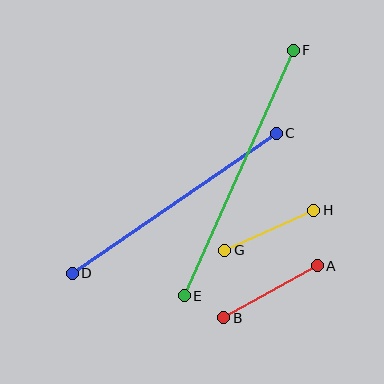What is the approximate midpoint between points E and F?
The midpoint is at approximately (239, 173) pixels.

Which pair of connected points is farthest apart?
Points E and F are farthest apart.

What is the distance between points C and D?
The distance is approximately 248 pixels.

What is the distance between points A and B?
The distance is approximately 107 pixels.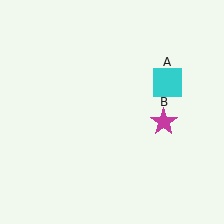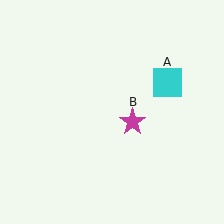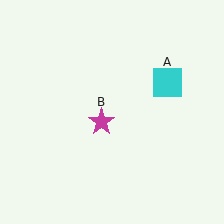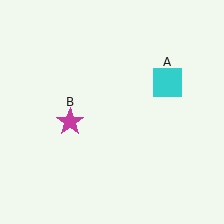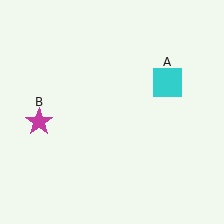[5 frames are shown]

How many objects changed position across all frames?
1 object changed position: magenta star (object B).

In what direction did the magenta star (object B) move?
The magenta star (object B) moved left.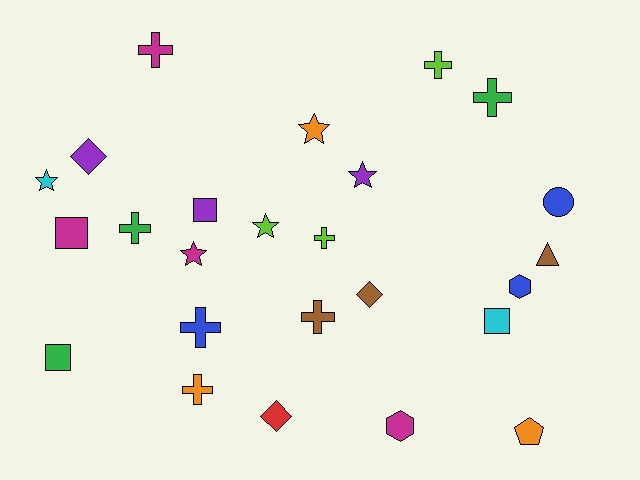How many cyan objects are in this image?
There are 2 cyan objects.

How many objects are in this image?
There are 25 objects.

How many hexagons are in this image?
There are 2 hexagons.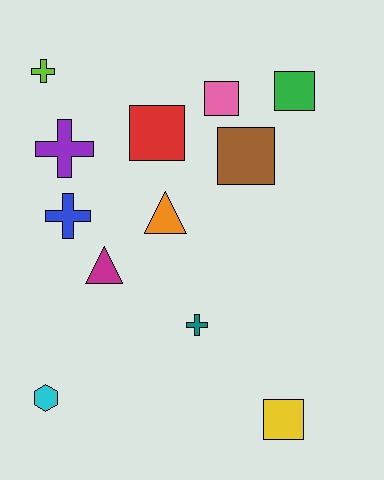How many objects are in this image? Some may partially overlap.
There are 12 objects.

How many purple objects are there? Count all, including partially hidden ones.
There is 1 purple object.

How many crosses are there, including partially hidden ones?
There are 4 crosses.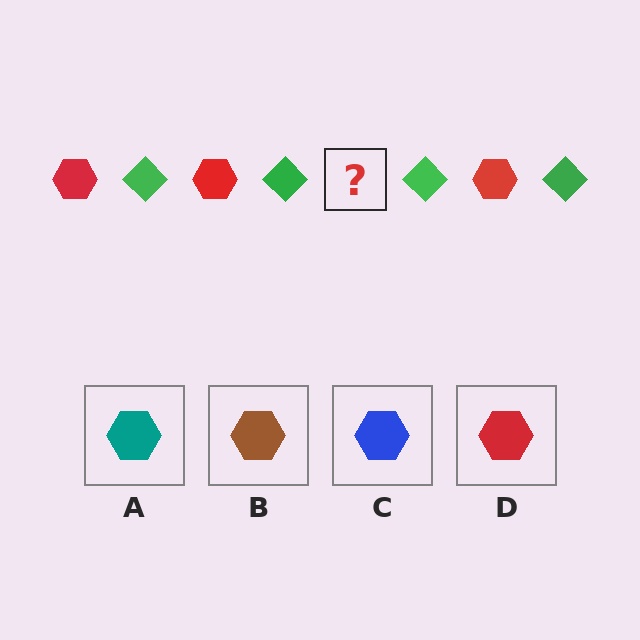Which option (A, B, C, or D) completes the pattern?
D.